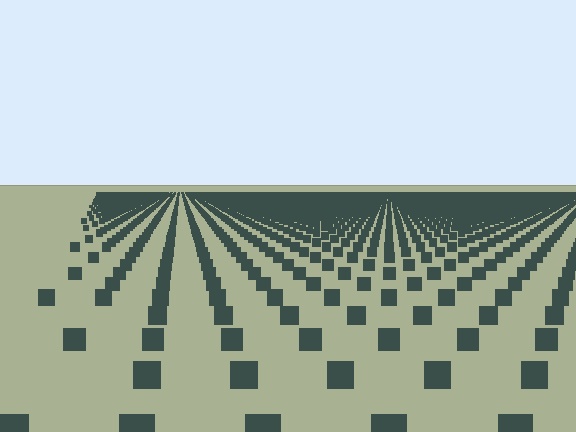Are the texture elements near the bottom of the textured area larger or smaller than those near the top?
Larger. Near the bottom, elements are closer to the viewer and appear at a bigger on-screen size.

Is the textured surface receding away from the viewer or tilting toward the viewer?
The surface is receding away from the viewer. Texture elements get smaller and denser toward the top.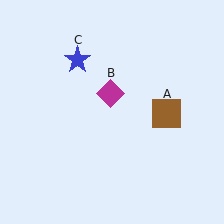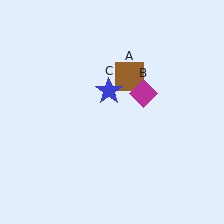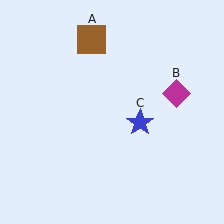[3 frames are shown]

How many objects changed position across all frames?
3 objects changed position: brown square (object A), magenta diamond (object B), blue star (object C).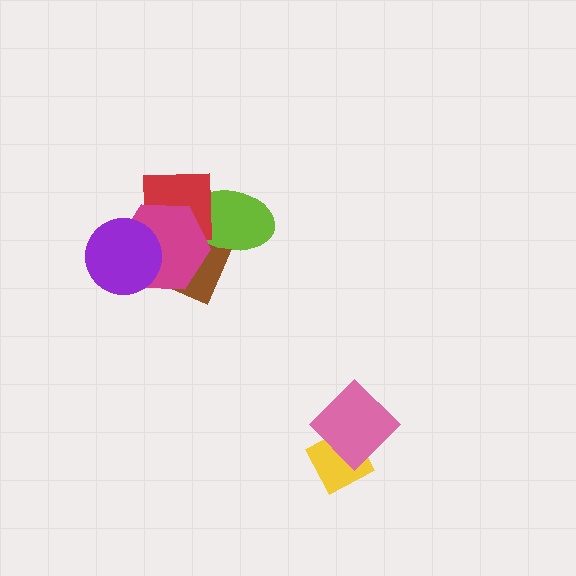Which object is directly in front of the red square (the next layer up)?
The magenta hexagon is directly in front of the red square.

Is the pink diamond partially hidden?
No, no other shape covers it.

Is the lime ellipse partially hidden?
Yes, it is partially covered by another shape.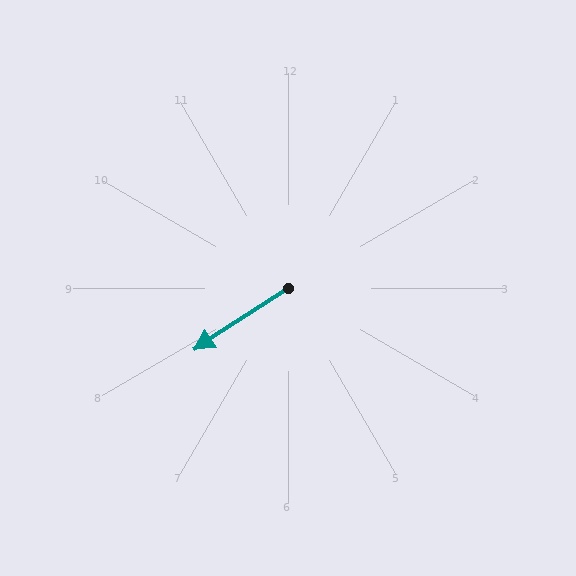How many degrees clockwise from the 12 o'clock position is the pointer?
Approximately 237 degrees.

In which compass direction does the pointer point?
Southwest.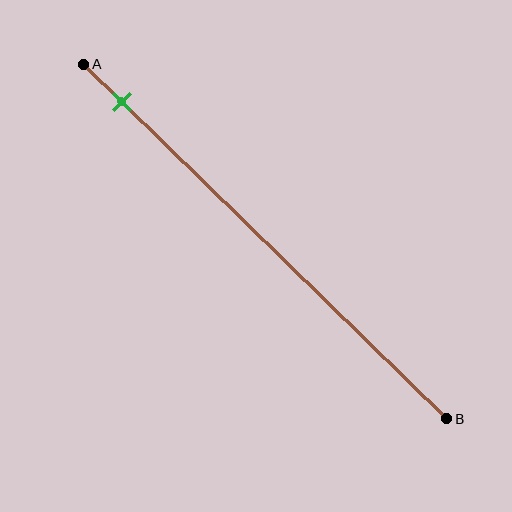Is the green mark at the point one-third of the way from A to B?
No, the mark is at about 10% from A, not at the 33% one-third point.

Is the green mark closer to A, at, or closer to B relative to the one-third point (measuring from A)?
The green mark is closer to point A than the one-third point of segment AB.